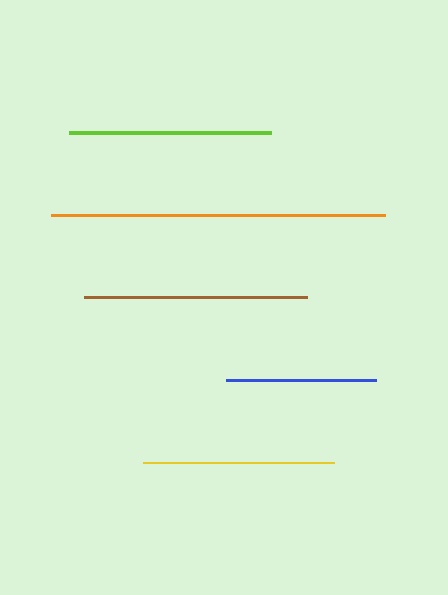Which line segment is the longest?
The orange line is the longest at approximately 334 pixels.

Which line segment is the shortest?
The blue line is the shortest at approximately 150 pixels.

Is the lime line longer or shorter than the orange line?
The orange line is longer than the lime line.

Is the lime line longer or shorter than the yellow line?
The lime line is longer than the yellow line.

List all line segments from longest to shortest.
From longest to shortest: orange, brown, lime, yellow, blue.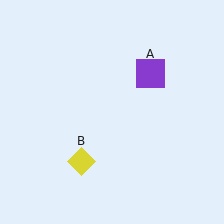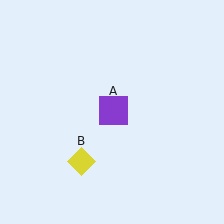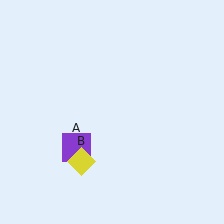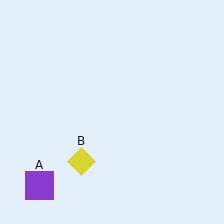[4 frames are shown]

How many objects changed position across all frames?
1 object changed position: purple square (object A).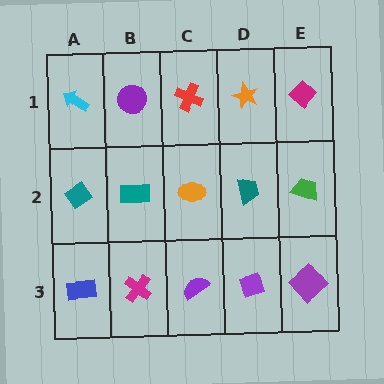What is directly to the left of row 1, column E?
An orange star.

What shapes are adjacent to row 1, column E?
A green trapezoid (row 2, column E), an orange star (row 1, column D).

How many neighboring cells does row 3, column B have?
3.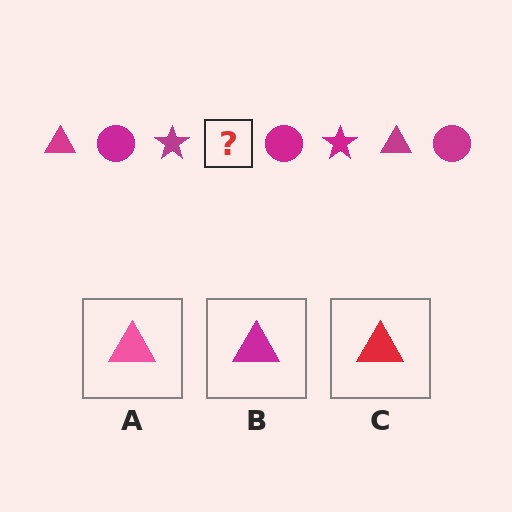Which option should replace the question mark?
Option B.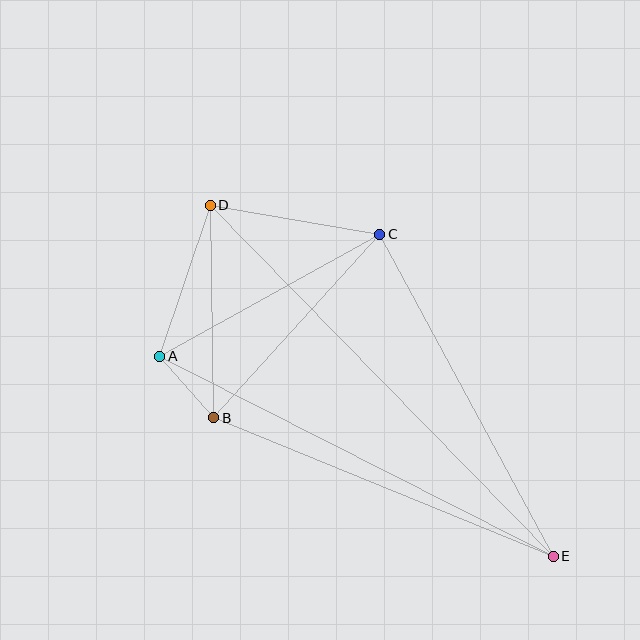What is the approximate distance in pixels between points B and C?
The distance between B and C is approximately 247 pixels.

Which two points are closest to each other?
Points A and B are closest to each other.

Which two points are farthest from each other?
Points D and E are farthest from each other.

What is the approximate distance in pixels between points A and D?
The distance between A and D is approximately 159 pixels.